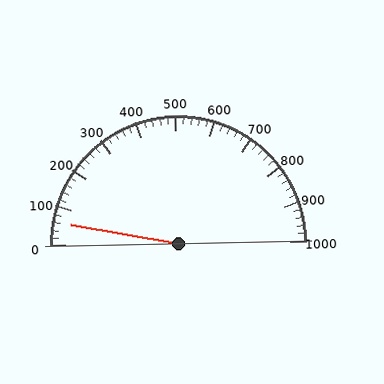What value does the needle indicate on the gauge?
The needle indicates approximately 60.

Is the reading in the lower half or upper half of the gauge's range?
The reading is in the lower half of the range (0 to 1000).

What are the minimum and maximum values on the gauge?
The gauge ranges from 0 to 1000.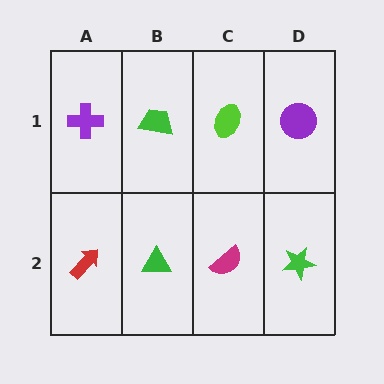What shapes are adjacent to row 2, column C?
A lime ellipse (row 1, column C), a green triangle (row 2, column B), a green star (row 2, column D).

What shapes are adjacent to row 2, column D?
A purple circle (row 1, column D), a magenta semicircle (row 2, column C).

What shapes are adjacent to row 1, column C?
A magenta semicircle (row 2, column C), a green trapezoid (row 1, column B), a purple circle (row 1, column D).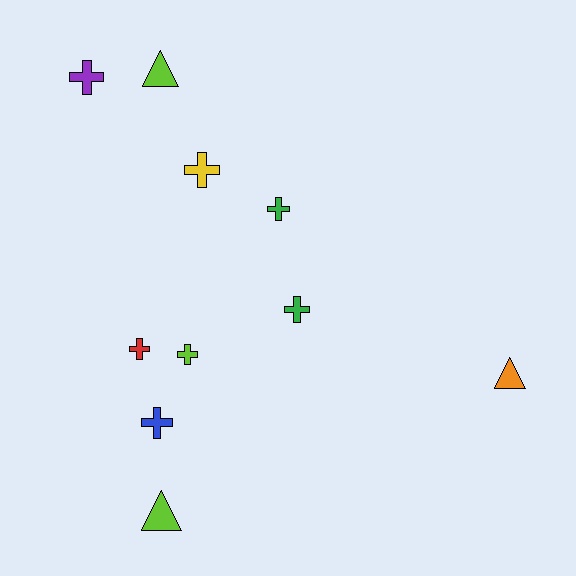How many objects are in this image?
There are 10 objects.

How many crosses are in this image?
There are 7 crosses.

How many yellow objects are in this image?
There is 1 yellow object.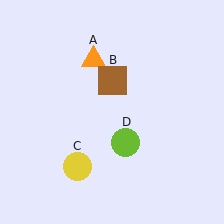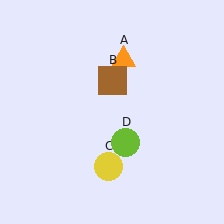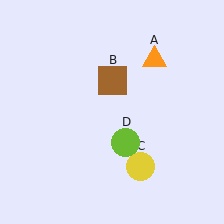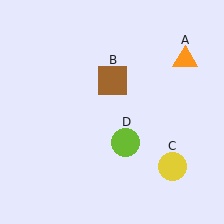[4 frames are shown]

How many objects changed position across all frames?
2 objects changed position: orange triangle (object A), yellow circle (object C).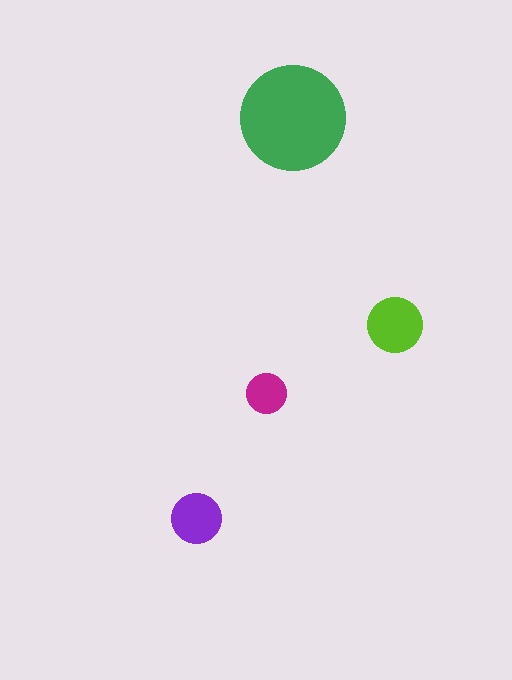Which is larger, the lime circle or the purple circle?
The lime one.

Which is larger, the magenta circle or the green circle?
The green one.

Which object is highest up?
The green circle is topmost.